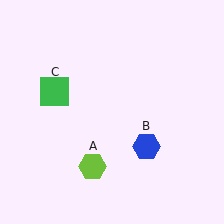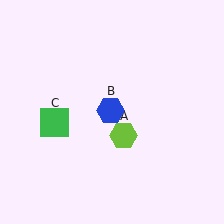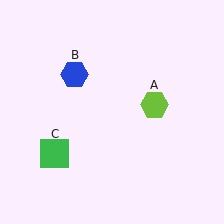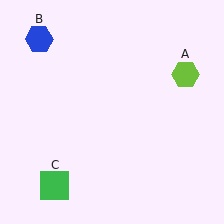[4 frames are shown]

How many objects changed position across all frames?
3 objects changed position: lime hexagon (object A), blue hexagon (object B), green square (object C).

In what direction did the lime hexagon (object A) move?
The lime hexagon (object A) moved up and to the right.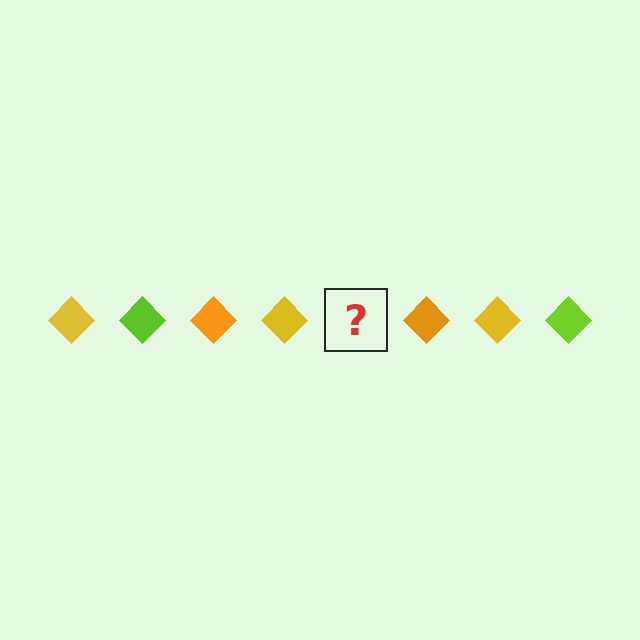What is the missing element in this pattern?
The missing element is a lime diamond.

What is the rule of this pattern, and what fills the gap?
The rule is that the pattern cycles through yellow, lime, orange diamonds. The gap should be filled with a lime diamond.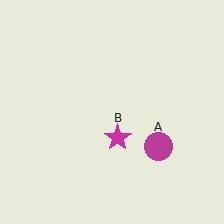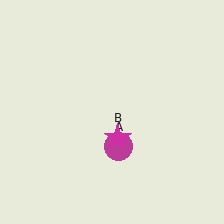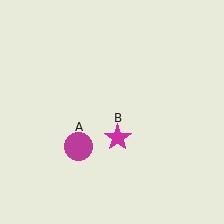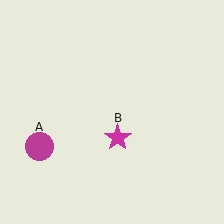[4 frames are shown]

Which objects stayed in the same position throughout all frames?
Magenta star (object B) remained stationary.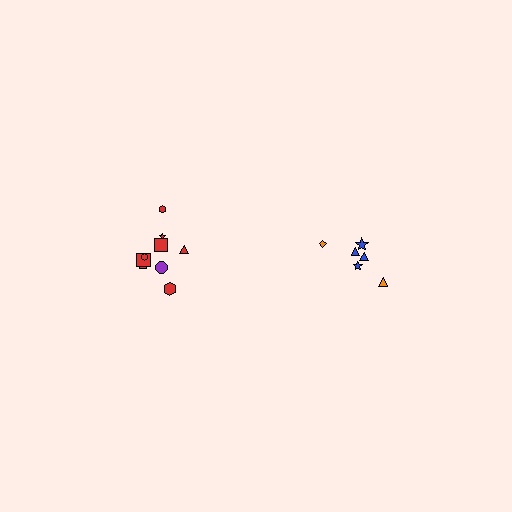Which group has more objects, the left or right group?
The left group.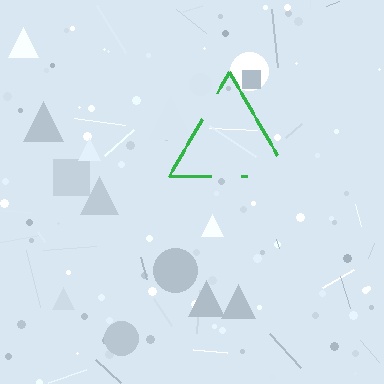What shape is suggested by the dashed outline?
The dashed outline suggests a triangle.